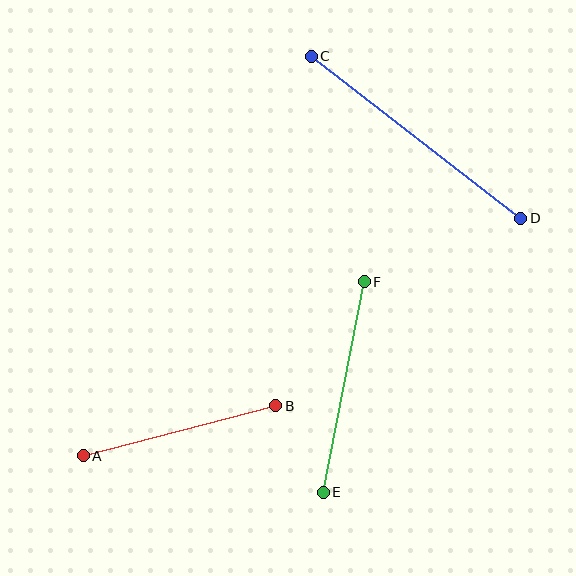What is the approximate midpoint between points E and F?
The midpoint is at approximately (344, 387) pixels.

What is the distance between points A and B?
The distance is approximately 199 pixels.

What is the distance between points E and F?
The distance is approximately 214 pixels.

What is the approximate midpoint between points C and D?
The midpoint is at approximately (416, 137) pixels.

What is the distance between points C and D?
The distance is approximately 265 pixels.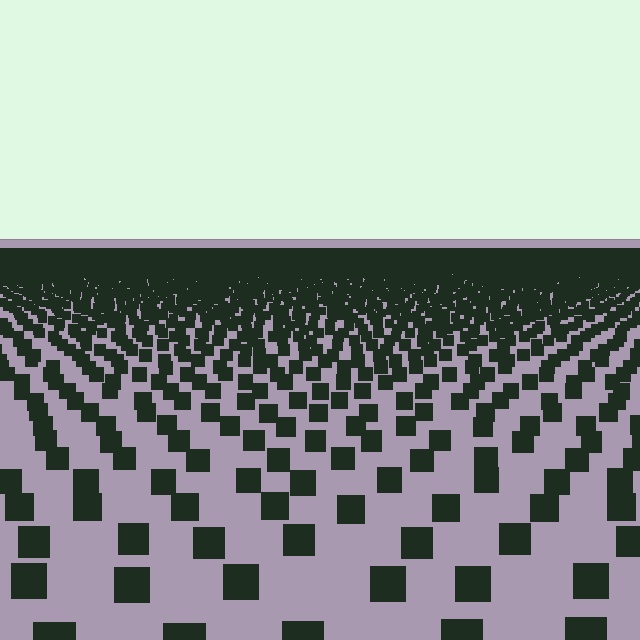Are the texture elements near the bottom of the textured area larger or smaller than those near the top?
Larger. Near the bottom, elements are closer to the viewer and appear at a bigger on-screen size.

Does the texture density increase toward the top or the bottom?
Density increases toward the top.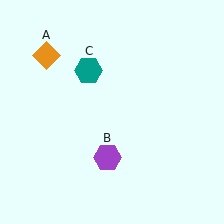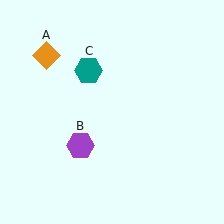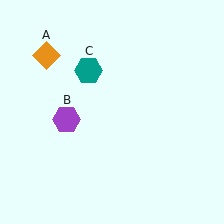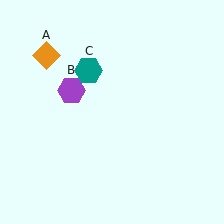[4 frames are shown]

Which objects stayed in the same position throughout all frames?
Orange diamond (object A) and teal hexagon (object C) remained stationary.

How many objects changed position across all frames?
1 object changed position: purple hexagon (object B).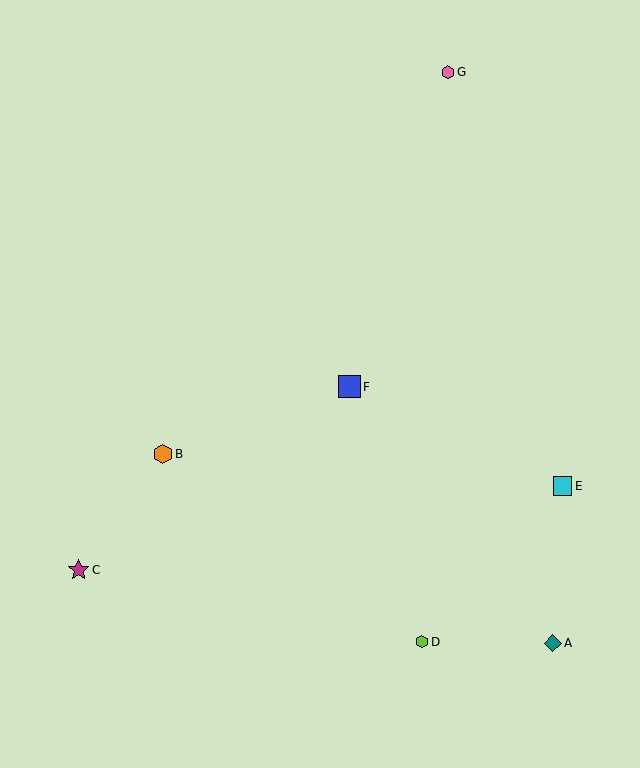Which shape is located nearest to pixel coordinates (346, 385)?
The blue square (labeled F) at (350, 387) is nearest to that location.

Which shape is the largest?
The blue square (labeled F) is the largest.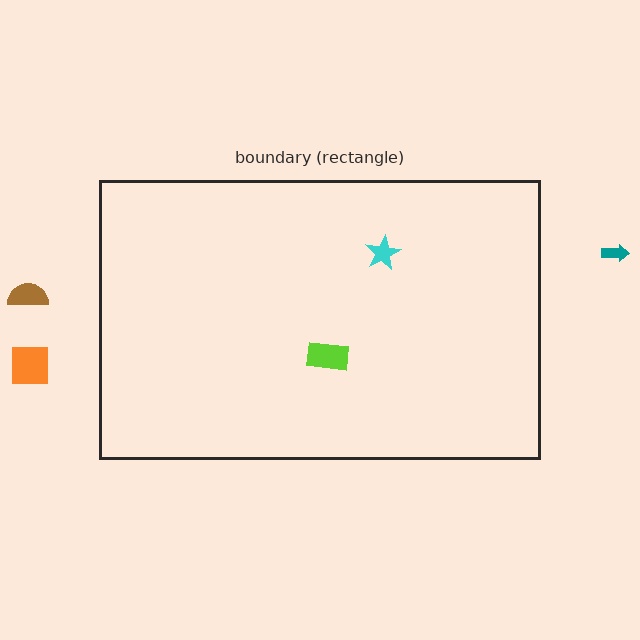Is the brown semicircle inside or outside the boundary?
Outside.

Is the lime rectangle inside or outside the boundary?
Inside.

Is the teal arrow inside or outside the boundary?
Outside.